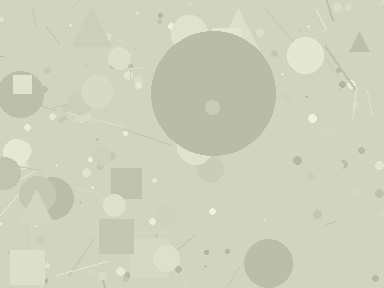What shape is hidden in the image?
A circle is hidden in the image.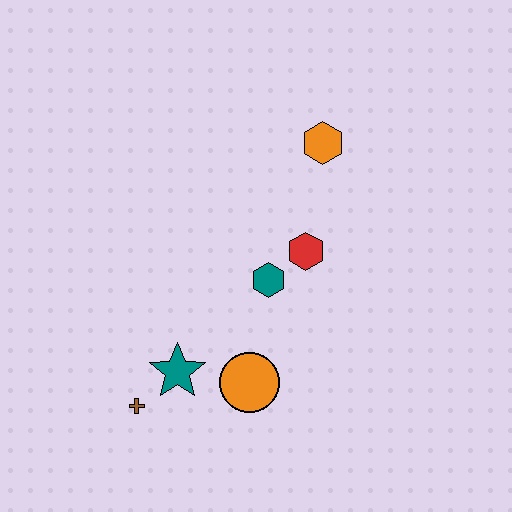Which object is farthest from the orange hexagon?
The brown cross is farthest from the orange hexagon.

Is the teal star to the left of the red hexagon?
Yes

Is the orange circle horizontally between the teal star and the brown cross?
No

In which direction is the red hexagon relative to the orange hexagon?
The red hexagon is below the orange hexagon.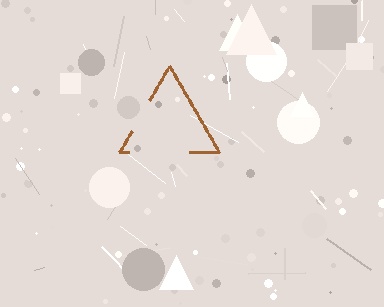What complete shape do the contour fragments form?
The contour fragments form a triangle.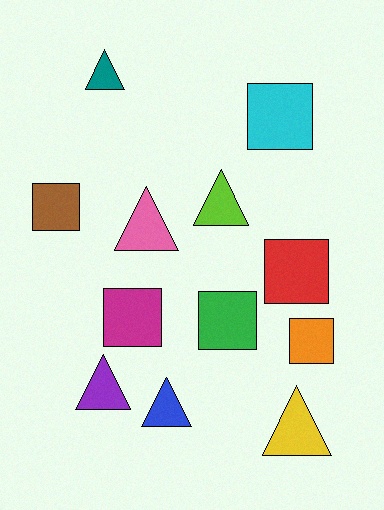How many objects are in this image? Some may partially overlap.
There are 12 objects.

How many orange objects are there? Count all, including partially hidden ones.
There is 1 orange object.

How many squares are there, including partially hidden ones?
There are 6 squares.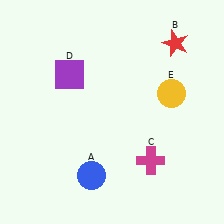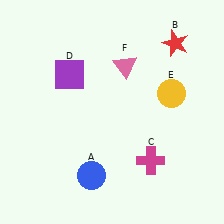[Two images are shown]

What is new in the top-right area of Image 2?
A pink triangle (F) was added in the top-right area of Image 2.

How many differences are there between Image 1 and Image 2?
There is 1 difference between the two images.